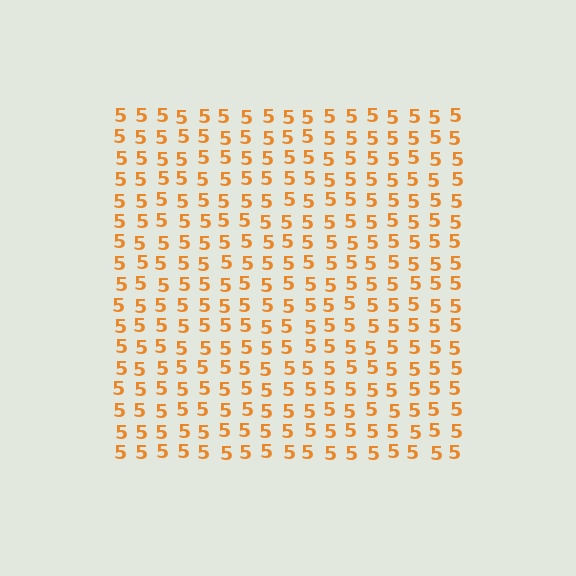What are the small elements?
The small elements are digit 5's.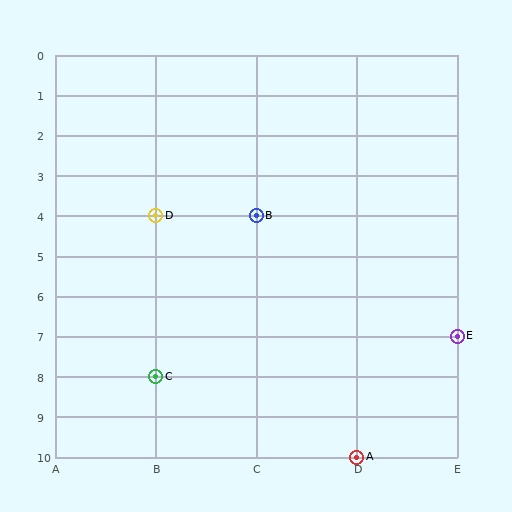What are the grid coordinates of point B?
Point B is at grid coordinates (C, 4).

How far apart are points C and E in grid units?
Points C and E are 3 columns and 1 row apart (about 3.2 grid units diagonally).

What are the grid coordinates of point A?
Point A is at grid coordinates (D, 10).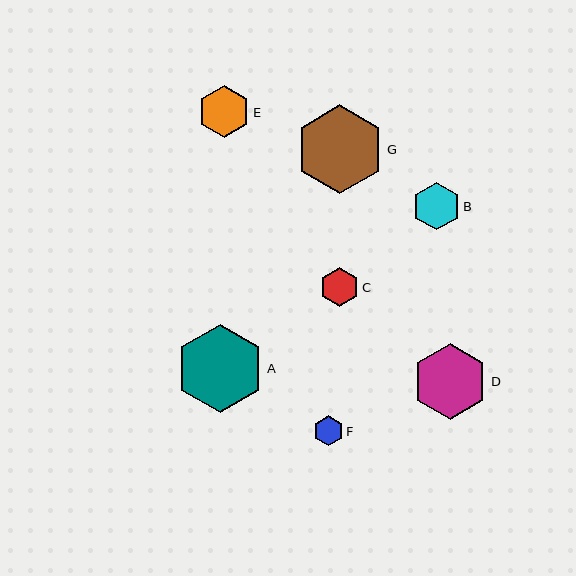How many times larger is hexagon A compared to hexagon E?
Hexagon A is approximately 1.7 times the size of hexagon E.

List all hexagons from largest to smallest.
From largest to smallest: G, A, D, E, B, C, F.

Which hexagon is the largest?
Hexagon G is the largest with a size of approximately 89 pixels.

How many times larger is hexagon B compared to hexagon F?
Hexagon B is approximately 1.6 times the size of hexagon F.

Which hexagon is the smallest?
Hexagon F is the smallest with a size of approximately 30 pixels.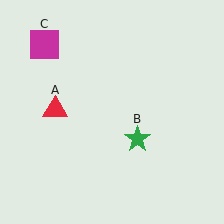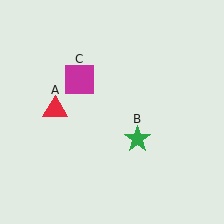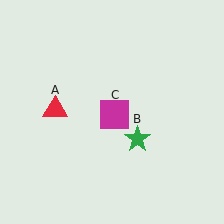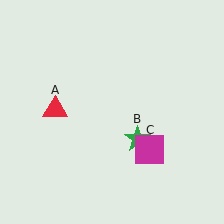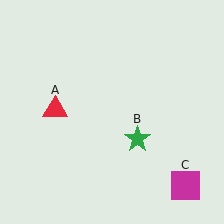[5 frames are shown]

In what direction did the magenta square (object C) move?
The magenta square (object C) moved down and to the right.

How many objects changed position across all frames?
1 object changed position: magenta square (object C).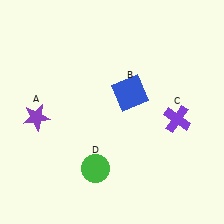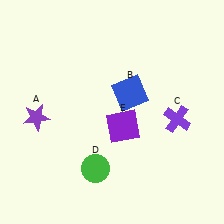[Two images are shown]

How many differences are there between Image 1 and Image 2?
There is 1 difference between the two images.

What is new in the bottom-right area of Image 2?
A purple square (E) was added in the bottom-right area of Image 2.